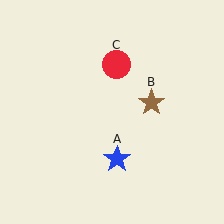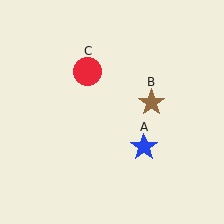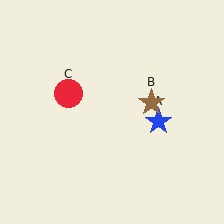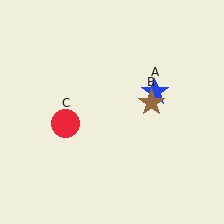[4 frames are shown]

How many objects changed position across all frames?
2 objects changed position: blue star (object A), red circle (object C).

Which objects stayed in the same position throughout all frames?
Brown star (object B) remained stationary.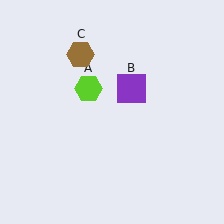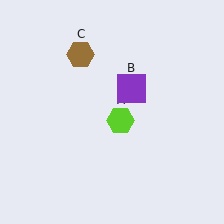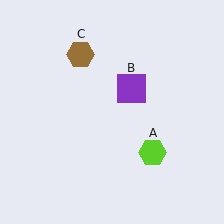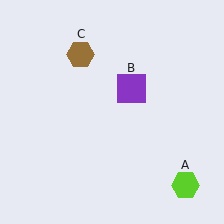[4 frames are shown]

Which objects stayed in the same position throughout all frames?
Purple square (object B) and brown hexagon (object C) remained stationary.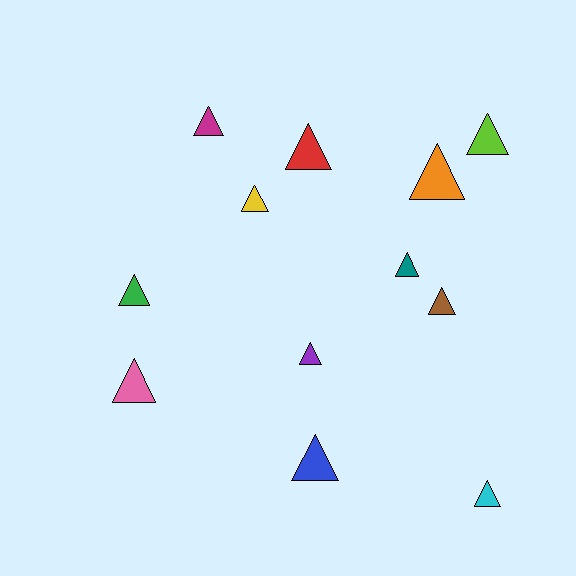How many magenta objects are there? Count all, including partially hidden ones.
There is 1 magenta object.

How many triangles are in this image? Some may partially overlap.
There are 12 triangles.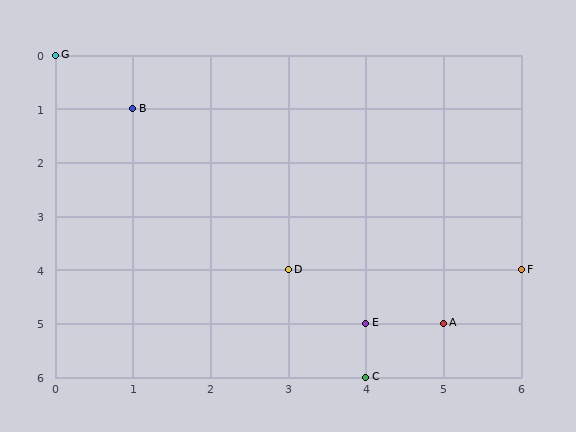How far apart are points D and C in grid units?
Points D and C are 1 column and 2 rows apart (about 2.2 grid units diagonally).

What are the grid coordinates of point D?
Point D is at grid coordinates (3, 4).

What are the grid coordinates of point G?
Point G is at grid coordinates (0, 0).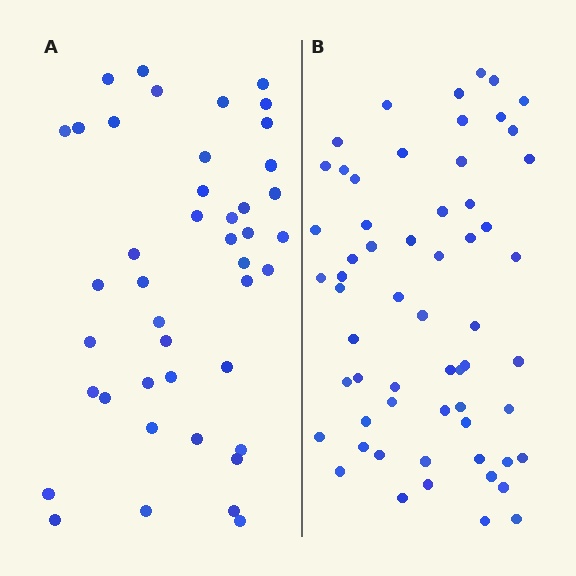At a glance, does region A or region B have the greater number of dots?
Region B (the right region) has more dots.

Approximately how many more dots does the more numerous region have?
Region B has approximately 15 more dots than region A.